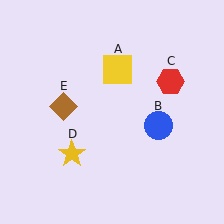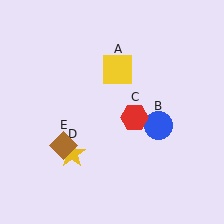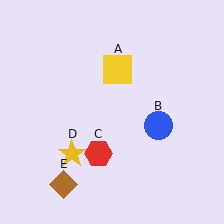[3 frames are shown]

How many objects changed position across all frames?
2 objects changed position: red hexagon (object C), brown diamond (object E).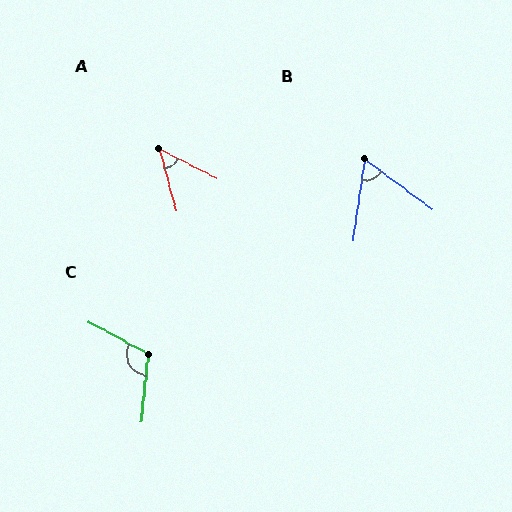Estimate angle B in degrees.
Approximately 61 degrees.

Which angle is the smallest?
A, at approximately 48 degrees.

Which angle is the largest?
C, at approximately 112 degrees.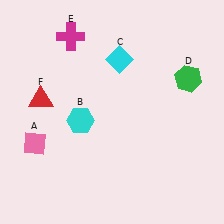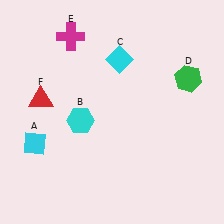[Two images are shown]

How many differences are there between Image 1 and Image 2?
There is 1 difference between the two images.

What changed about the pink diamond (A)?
In Image 1, A is pink. In Image 2, it changed to cyan.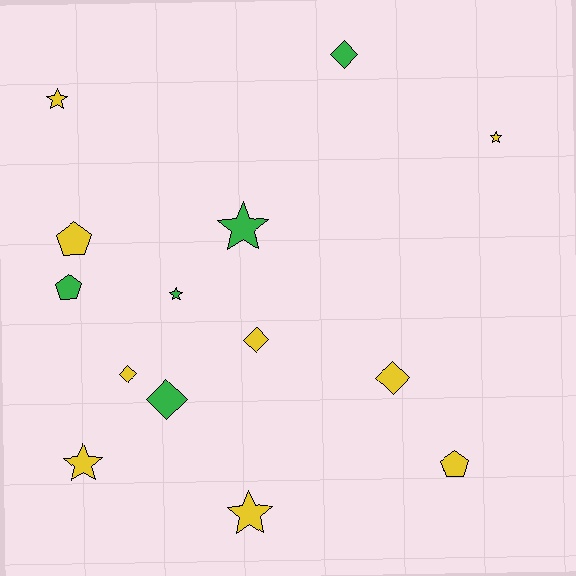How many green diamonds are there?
There are 2 green diamonds.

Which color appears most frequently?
Yellow, with 9 objects.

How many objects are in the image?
There are 14 objects.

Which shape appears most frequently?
Star, with 6 objects.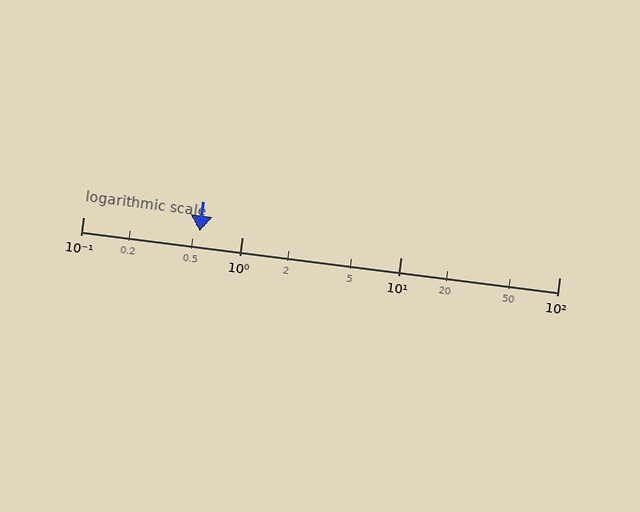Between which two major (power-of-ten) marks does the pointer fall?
The pointer is between 0.1 and 1.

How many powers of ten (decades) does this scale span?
The scale spans 3 decades, from 0.1 to 100.